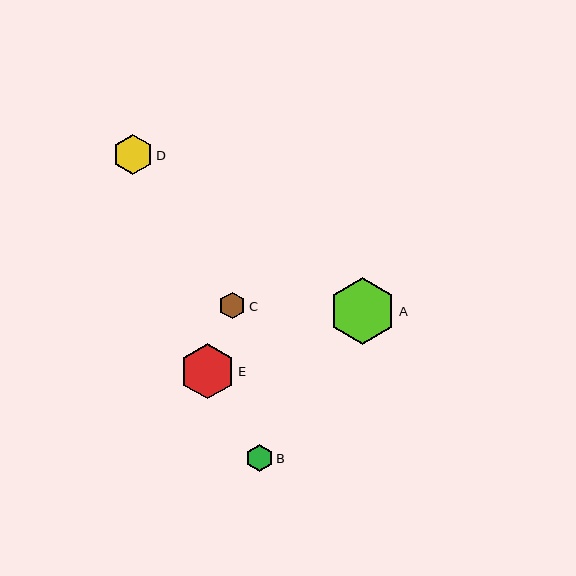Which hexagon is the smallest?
Hexagon C is the smallest with a size of approximately 27 pixels.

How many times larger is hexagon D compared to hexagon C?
Hexagon D is approximately 1.5 times the size of hexagon C.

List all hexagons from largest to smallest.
From largest to smallest: A, E, D, B, C.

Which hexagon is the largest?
Hexagon A is the largest with a size of approximately 67 pixels.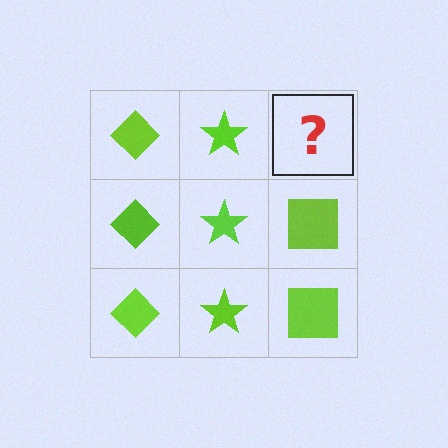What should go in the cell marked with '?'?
The missing cell should contain a lime square.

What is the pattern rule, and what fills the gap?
The rule is that each column has a consistent shape. The gap should be filled with a lime square.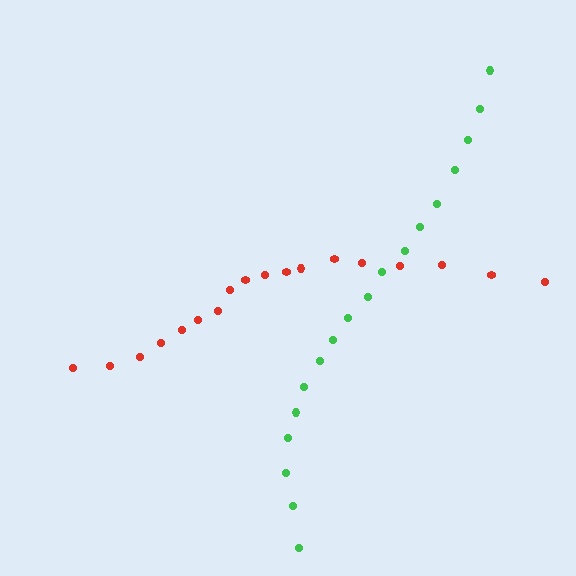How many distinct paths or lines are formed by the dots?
There are 2 distinct paths.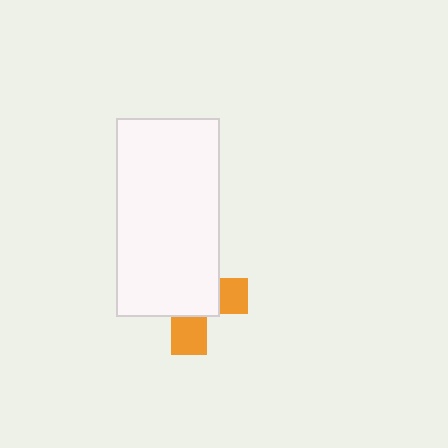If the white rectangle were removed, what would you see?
You would see the complete orange cross.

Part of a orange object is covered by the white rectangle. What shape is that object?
It is a cross.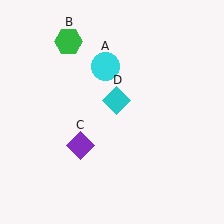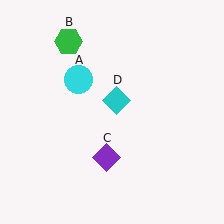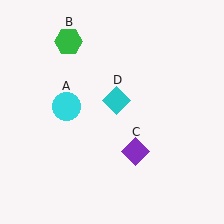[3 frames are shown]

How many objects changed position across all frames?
2 objects changed position: cyan circle (object A), purple diamond (object C).